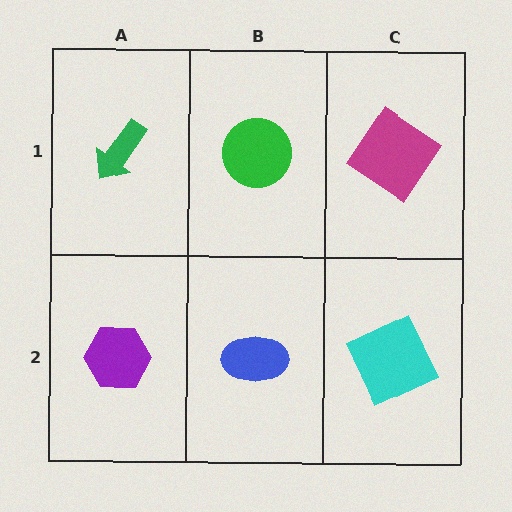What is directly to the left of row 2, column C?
A blue ellipse.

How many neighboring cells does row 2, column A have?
2.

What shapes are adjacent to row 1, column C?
A cyan square (row 2, column C), a green circle (row 1, column B).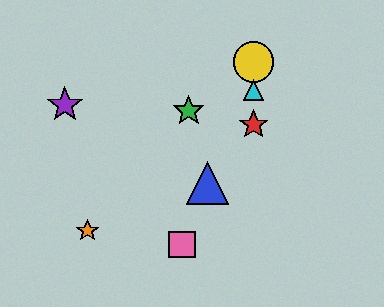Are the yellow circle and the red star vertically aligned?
Yes, both are at x≈254.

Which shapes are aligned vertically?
The red star, the yellow circle, the cyan triangle are aligned vertically.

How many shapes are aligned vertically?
3 shapes (the red star, the yellow circle, the cyan triangle) are aligned vertically.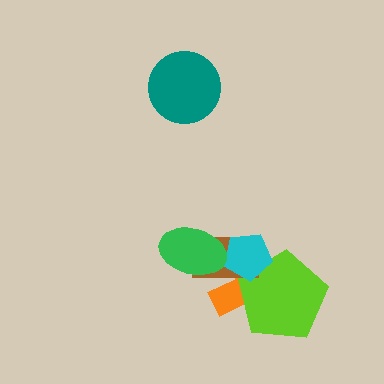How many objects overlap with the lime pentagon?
3 objects overlap with the lime pentagon.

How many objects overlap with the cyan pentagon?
3 objects overlap with the cyan pentagon.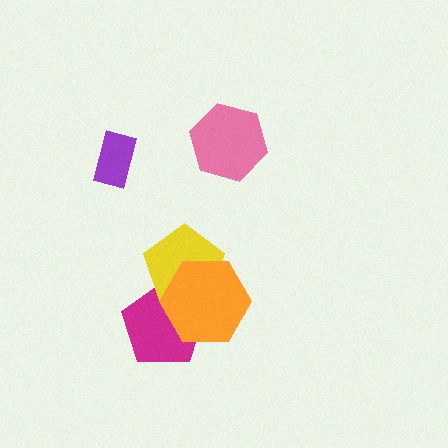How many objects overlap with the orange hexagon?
2 objects overlap with the orange hexagon.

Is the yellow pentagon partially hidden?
Yes, it is partially covered by another shape.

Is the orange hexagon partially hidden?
No, no other shape covers it.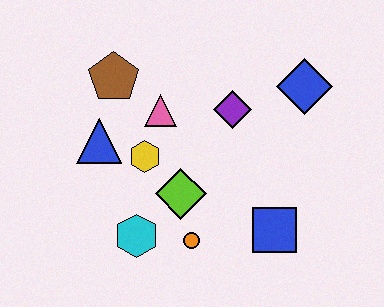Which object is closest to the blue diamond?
The purple diamond is closest to the blue diamond.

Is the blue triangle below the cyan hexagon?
No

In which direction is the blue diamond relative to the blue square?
The blue diamond is above the blue square.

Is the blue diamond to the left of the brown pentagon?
No